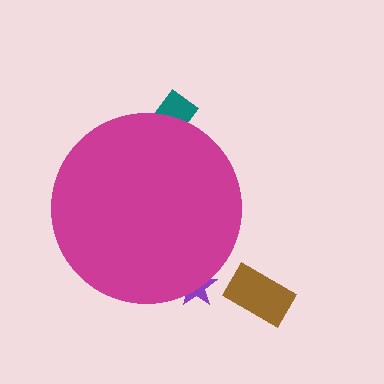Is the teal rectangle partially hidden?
Yes, the teal rectangle is partially hidden behind the magenta circle.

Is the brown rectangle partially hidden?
No, the brown rectangle is fully visible.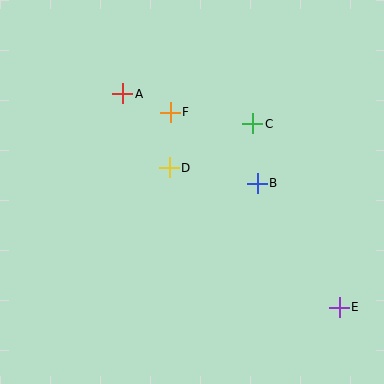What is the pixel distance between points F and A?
The distance between F and A is 51 pixels.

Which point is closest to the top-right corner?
Point C is closest to the top-right corner.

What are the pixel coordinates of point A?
Point A is at (123, 94).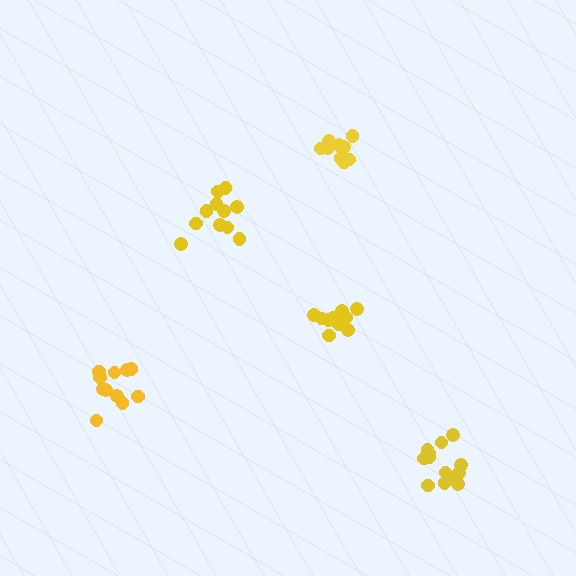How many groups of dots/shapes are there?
There are 5 groups.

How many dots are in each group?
Group 1: 10 dots, Group 2: 11 dots, Group 3: 11 dots, Group 4: 11 dots, Group 5: 13 dots (56 total).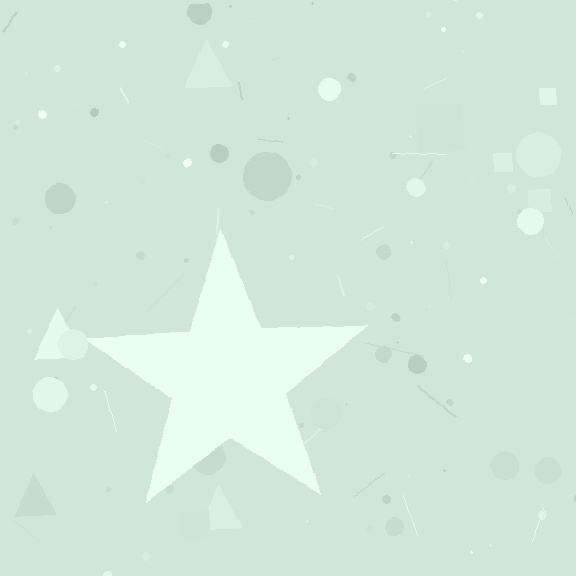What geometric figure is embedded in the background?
A star is embedded in the background.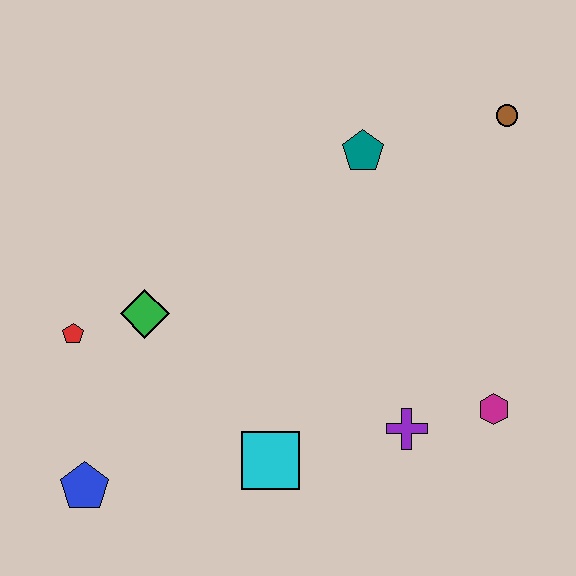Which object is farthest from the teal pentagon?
The blue pentagon is farthest from the teal pentagon.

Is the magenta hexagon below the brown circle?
Yes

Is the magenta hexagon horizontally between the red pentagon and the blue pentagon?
No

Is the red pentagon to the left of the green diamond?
Yes